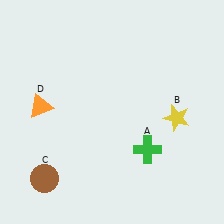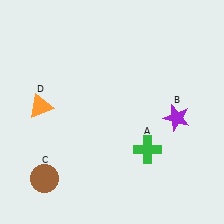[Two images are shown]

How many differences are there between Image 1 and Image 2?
There is 1 difference between the two images.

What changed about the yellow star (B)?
In Image 1, B is yellow. In Image 2, it changed to purple.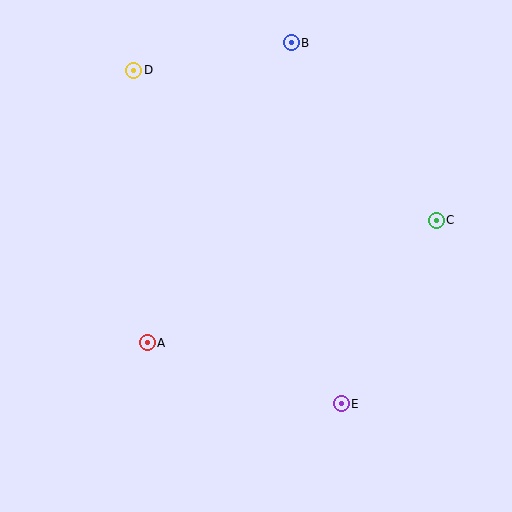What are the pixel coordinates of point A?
Point A is at (147, 343).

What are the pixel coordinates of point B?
Point B is at (291, 43).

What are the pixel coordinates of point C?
Point C is at (436, 220).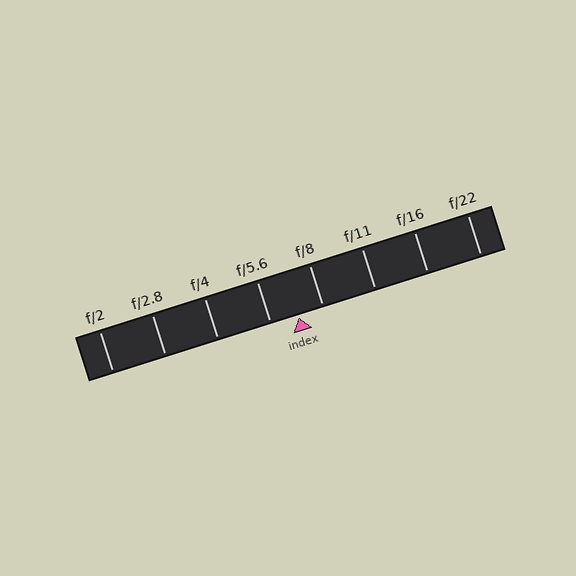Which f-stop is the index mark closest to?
The index mark is closest to f/8.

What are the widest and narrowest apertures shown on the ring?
The widest aperture shown is f/2 and the narrowest is f/22.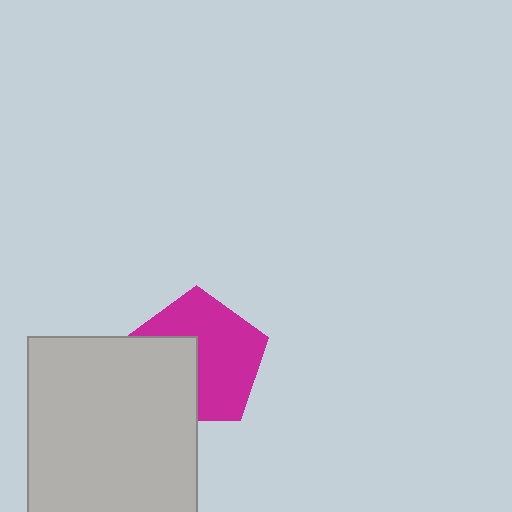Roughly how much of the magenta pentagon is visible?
About half of it is visible (roughly 63%).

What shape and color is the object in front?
The object in front is a light gray rectangle.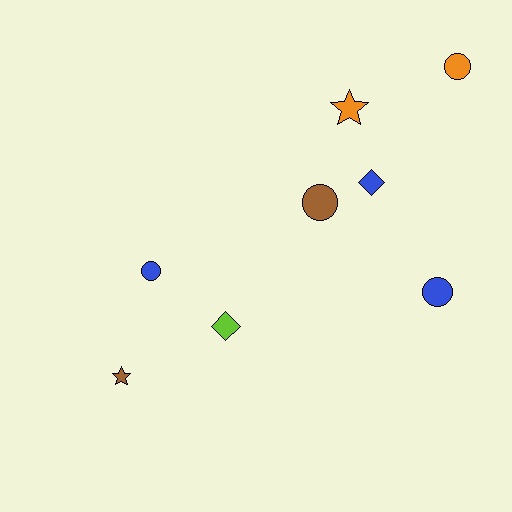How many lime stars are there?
There are no lime stars.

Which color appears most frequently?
Blue, with 3 objects.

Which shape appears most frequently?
Circle, with 4 objects.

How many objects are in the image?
There are 8 objects.